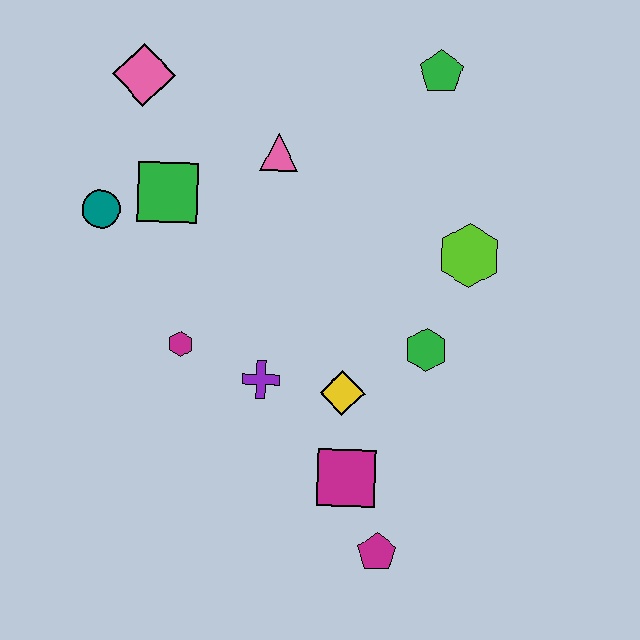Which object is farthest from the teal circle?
The magenta pentagon is farthest from the teal circle.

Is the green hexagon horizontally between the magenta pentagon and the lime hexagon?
Yes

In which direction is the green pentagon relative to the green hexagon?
The green pentagon is above the green hexagon.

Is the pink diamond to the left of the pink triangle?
Yes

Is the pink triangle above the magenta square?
Yes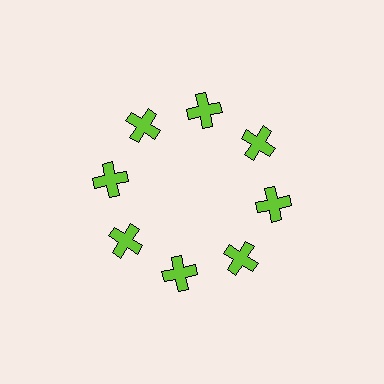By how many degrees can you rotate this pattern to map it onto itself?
The pattern maps onto itself every 45 degrees of rotation.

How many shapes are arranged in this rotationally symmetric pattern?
There are 8 shapes, arranged in 8 groups of 1.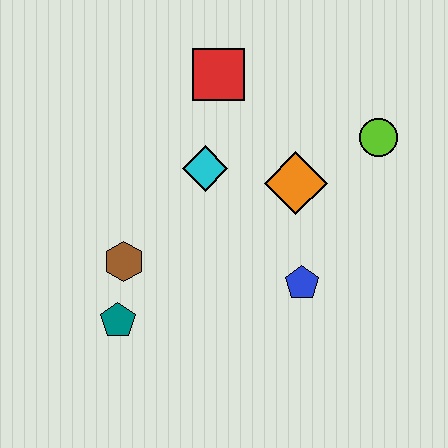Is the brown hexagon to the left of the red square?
Yes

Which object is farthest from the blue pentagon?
The red square is farthest from the blue pentagon.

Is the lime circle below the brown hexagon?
No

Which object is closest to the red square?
The cyan diamond is closest to the red square.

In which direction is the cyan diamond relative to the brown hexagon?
The cyan diamond is above the brown hexagon.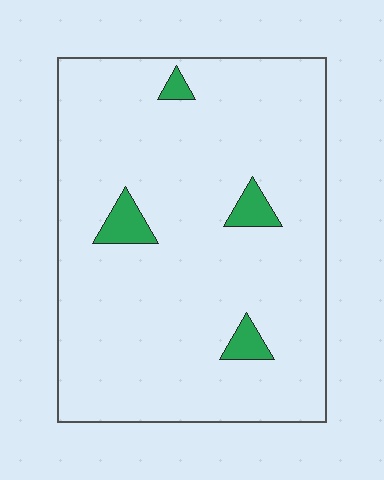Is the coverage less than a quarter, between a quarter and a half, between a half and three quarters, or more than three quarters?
Less than a quarter.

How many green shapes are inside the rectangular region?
4.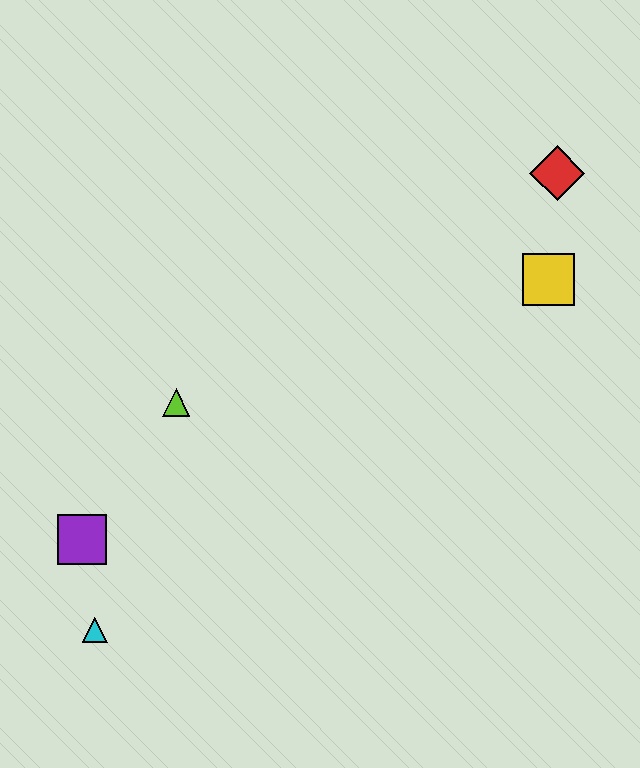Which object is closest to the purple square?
The cyan triangle is closest to the purple square.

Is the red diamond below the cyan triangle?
No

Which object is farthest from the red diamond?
The cyan triangle is farthest from the red diamond.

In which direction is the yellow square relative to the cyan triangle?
The yellow square is to the right of the cyan triangle.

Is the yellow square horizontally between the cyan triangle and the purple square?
No